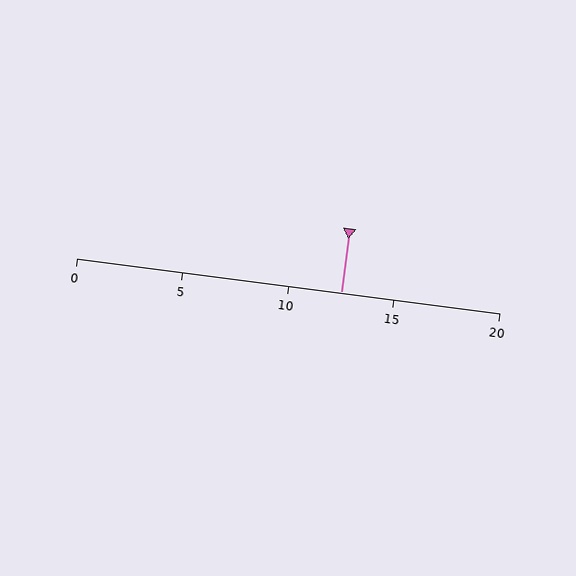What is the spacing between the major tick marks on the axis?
The major ticks are spaced 5 apart.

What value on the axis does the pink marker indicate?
The marker indicates approximately 12.5.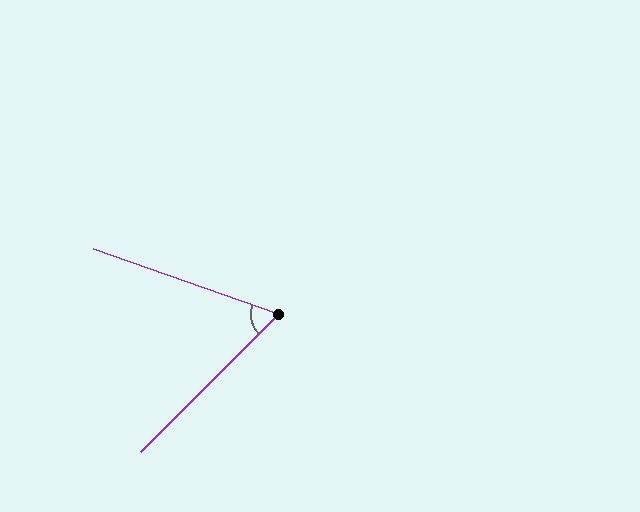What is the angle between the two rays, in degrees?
Approximately 64 degrees.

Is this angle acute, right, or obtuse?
It is acute.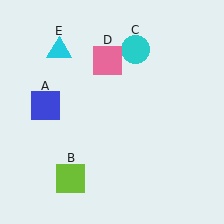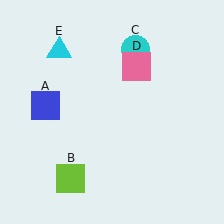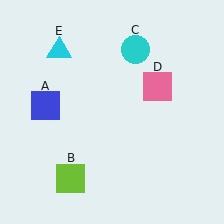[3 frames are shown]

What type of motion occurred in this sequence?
The pink square (object D) rotated clockwise around the center of the scene.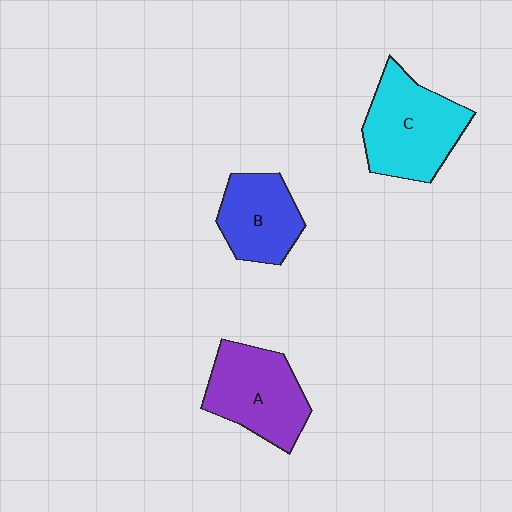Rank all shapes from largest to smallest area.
From largest to smallest: C (cyan), A (purple), B (blue).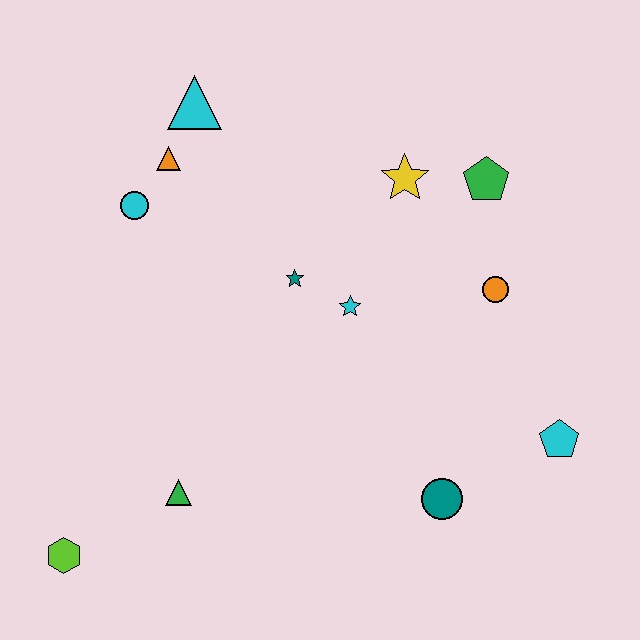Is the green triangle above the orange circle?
No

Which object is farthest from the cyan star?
The lime hexagon is farthest from the cyan star.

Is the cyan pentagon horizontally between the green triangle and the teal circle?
No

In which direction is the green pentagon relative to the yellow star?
The green pentagon is to the right of the yellow star.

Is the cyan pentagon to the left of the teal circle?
No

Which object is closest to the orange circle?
The green pentagon is closest to the orange circle.